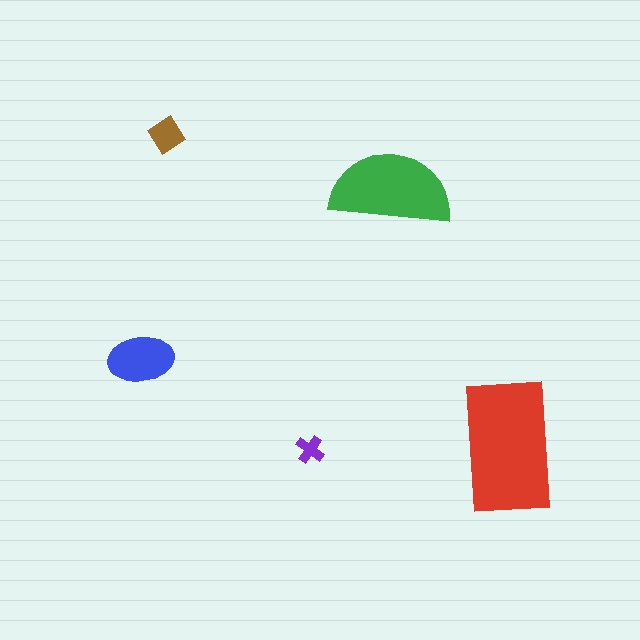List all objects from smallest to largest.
The purple cross, the brown diamond, the blue ellipse, the green semicircle, the red rectangle.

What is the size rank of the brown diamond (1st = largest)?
4th.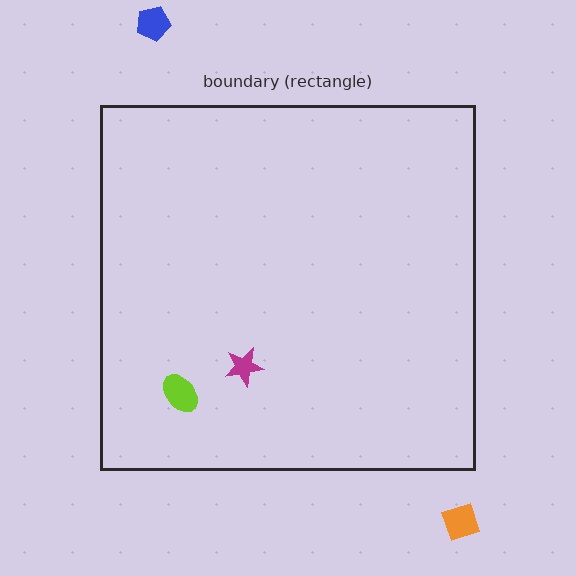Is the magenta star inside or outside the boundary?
Inside.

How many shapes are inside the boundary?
2 inside, 2 outside.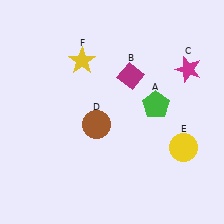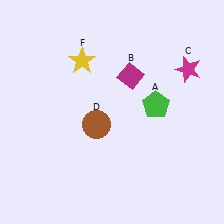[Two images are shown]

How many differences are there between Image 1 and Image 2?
There is 1 difference between the two images.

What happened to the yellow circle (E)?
The yellow circle (E) was removed in Image 2. It was in the bottom-right area of Image 1.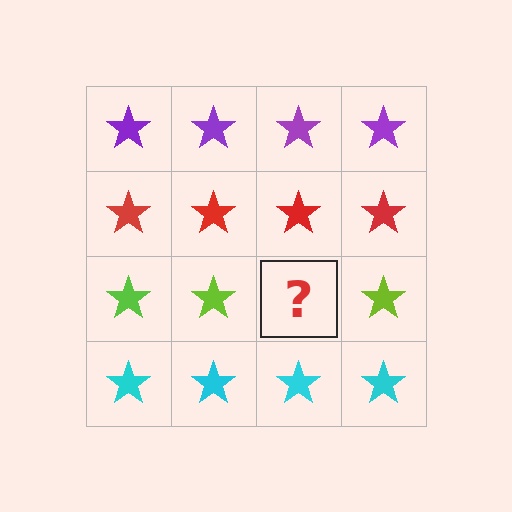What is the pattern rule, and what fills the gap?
The rule is that each row has a consistent color. The gap should be filled with a lime star.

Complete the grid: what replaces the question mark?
The question mark should be replaced with a lime star.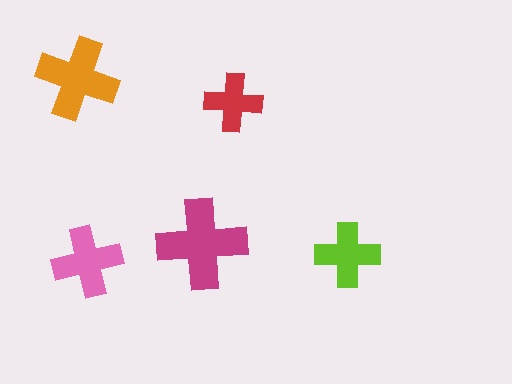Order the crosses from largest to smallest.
the magenta one, the orange one, the pink one, the lime one, the red one.